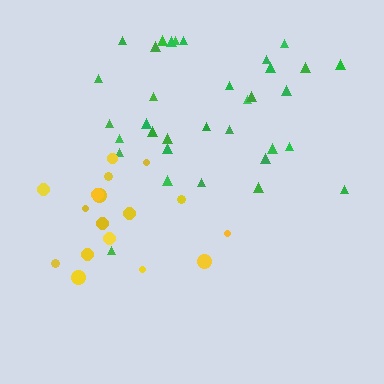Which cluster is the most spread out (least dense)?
Green.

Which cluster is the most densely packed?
Yellow.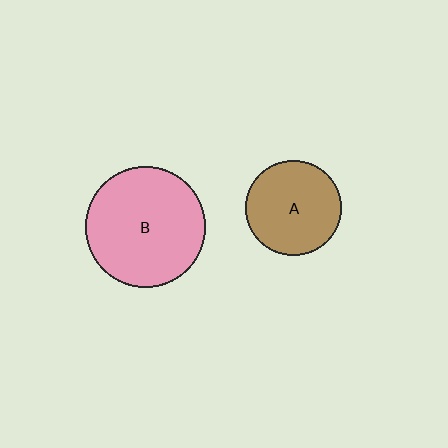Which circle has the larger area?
Circle B (pink).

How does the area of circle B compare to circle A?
Approximately 1.6 times.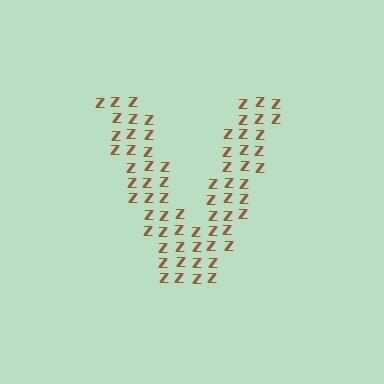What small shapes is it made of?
It is made of small letter Z's.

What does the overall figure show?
The overall figure shows the letter V.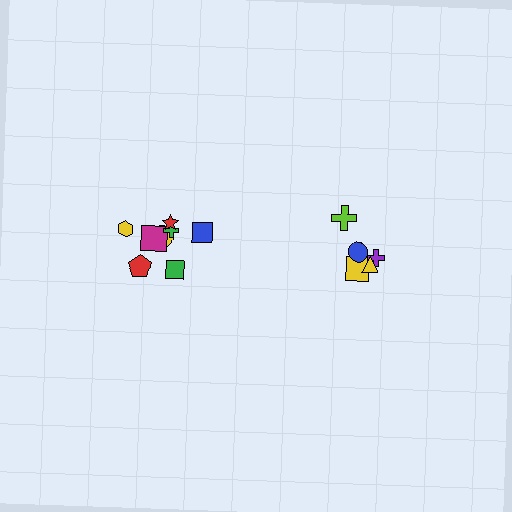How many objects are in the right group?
There are 5 objects.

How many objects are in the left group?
There are 8 objects.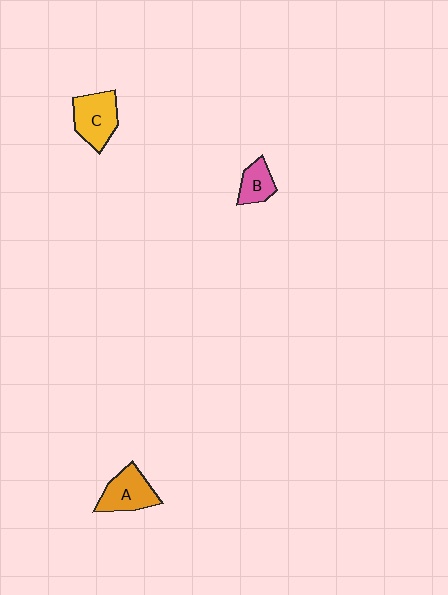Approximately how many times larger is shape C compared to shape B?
Approximately 1.7 times.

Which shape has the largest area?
Shape C (yellow).